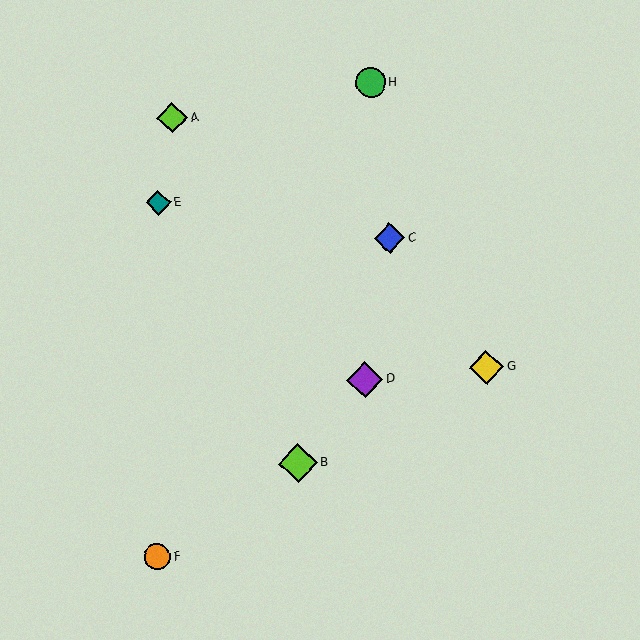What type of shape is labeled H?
Shape H is a green circle.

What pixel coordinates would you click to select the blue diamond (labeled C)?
Click at (390, 238) to select the blue diamond C.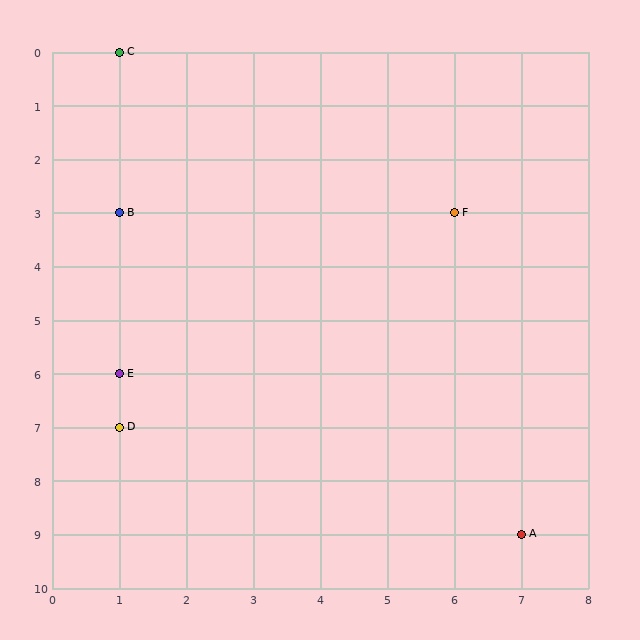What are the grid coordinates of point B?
Point B is at grid coordinates (1, 3).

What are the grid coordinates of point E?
Point E is at grid coordinates (1, 6).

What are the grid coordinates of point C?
Point C is at grid coordinates (1, 0).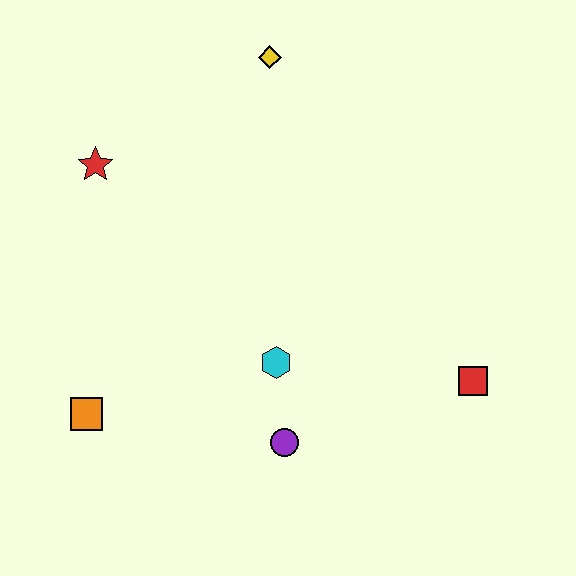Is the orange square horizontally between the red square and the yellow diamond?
No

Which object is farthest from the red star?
The red square is farthest from the red star.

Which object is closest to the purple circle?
The cyan hexagon is closest to the purple circle.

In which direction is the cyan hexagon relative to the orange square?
The cyan hexagon is to the right of the orange square.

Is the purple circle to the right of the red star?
Yes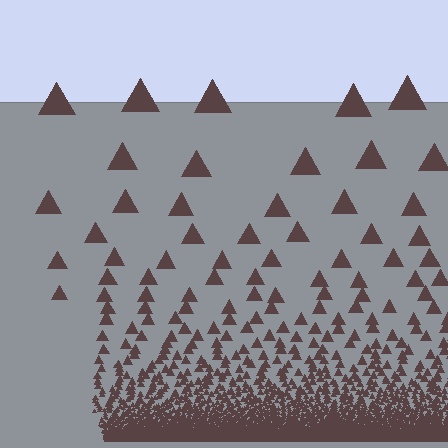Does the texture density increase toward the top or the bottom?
Density increases toward the bottom.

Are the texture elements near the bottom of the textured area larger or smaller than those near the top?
Smaller. The gradient is inverted — elements near the bottom are smaller and denser.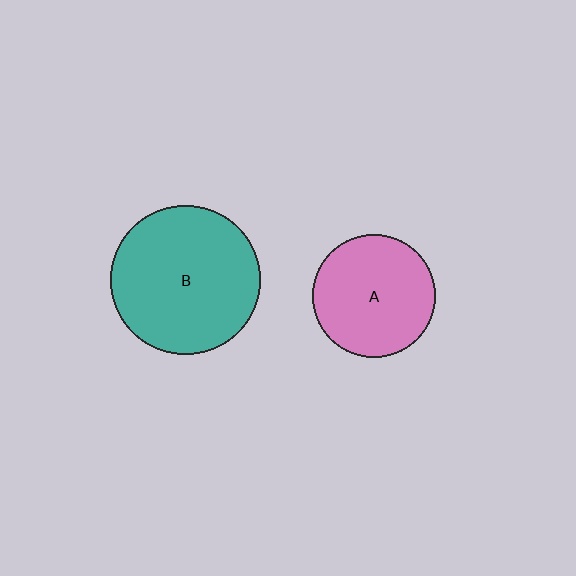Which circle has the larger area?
Circle B (teal).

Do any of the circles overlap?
No, none of the circles overlap.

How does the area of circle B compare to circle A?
Approximately 1.5 times.